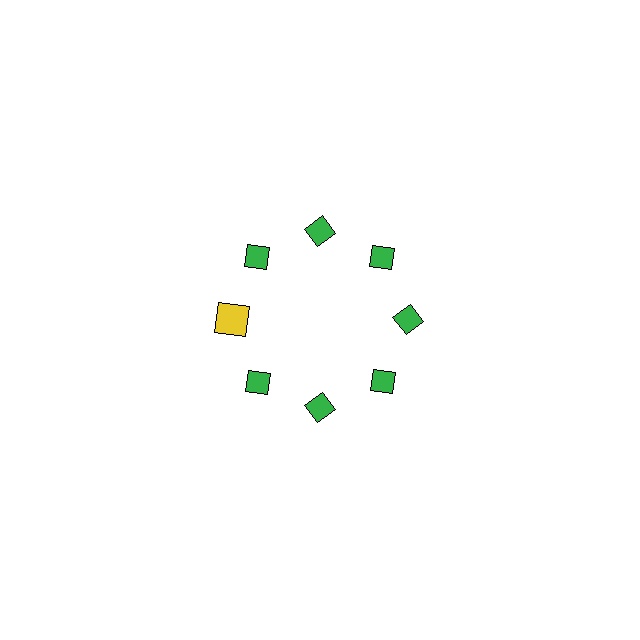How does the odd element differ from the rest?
It differs in both color (yellow instead of green) and shape (square instead of diamond).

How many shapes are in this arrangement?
There are 8 shapes arranged in a ring pattern.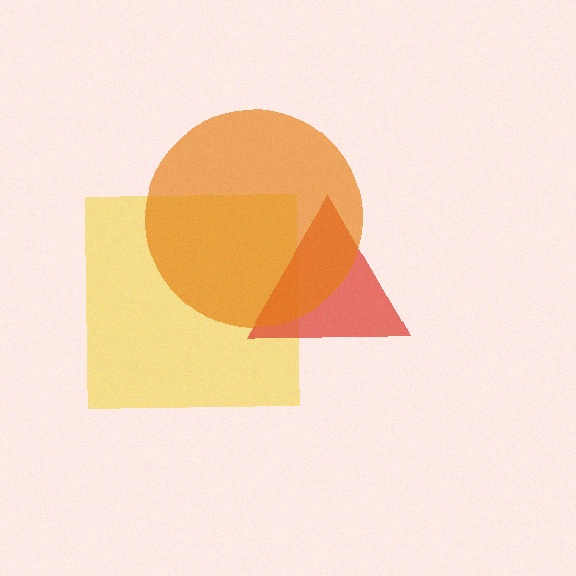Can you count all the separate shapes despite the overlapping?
Yes, there are 3 separate shapes.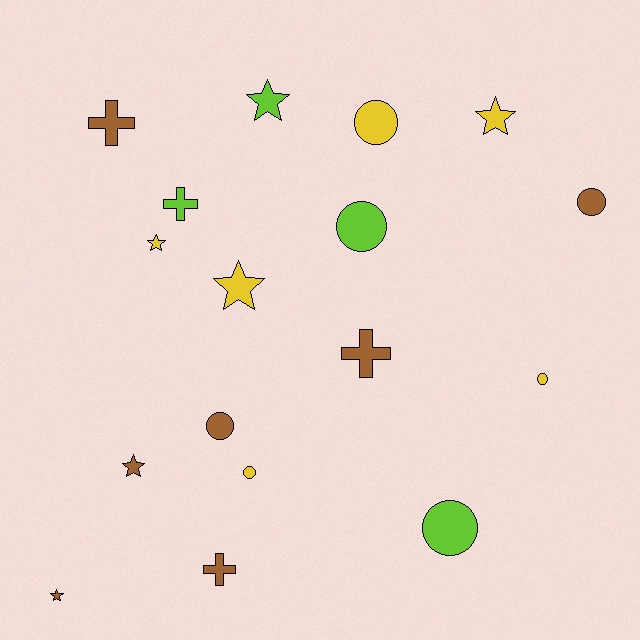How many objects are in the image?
There are 17 objects.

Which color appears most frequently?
Brown, with 7 objects.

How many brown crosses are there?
There are 3 brown crosses.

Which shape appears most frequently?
Circle, with 7 objects.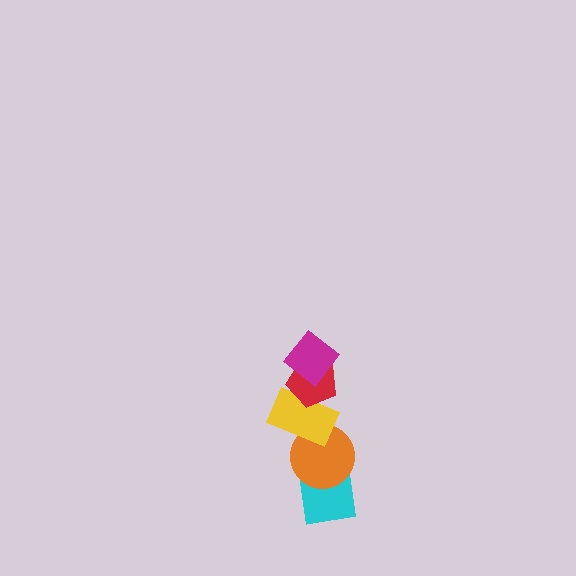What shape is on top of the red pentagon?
The magenta diamond is on top of the red pentagon.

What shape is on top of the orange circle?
The yellow rectangle is on top of the orange circle.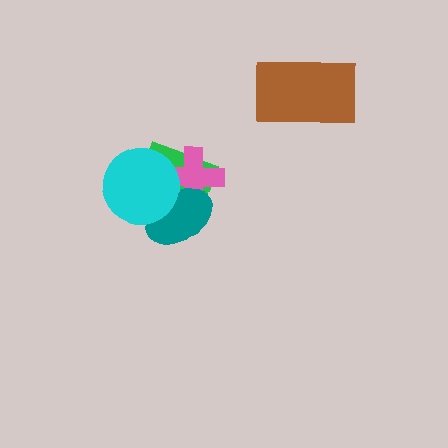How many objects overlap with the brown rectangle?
0 objects overlap with the brown rectangle.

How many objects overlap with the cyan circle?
3 objects overlap with the cyan circle.